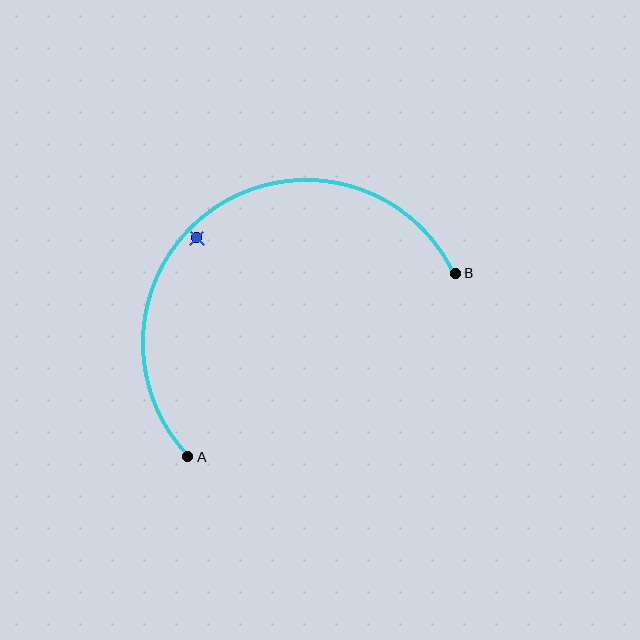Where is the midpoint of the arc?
The arc midpoint is the point on the curve farthest from the straight line joining A and B. It sits above and to the left of that line.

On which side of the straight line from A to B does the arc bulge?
The arc bulges above and to the left of the straight line connecting A and B.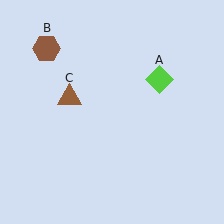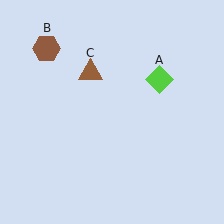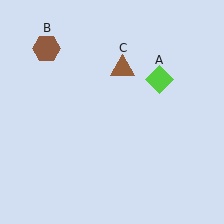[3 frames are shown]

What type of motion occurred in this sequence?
The brown triangle (object C) rotated clockwise around the center of the scene.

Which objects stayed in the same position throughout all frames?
Lime diamond (object A) and brown hexagon (object B) remained stationary.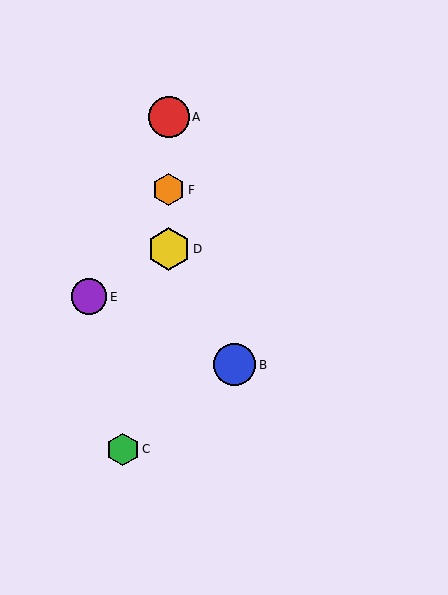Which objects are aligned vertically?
Objects A, D, F are aligned vertically.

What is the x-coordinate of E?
Object E is at x≈89.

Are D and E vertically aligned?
No, D is at x≈169 and E is at x≈89.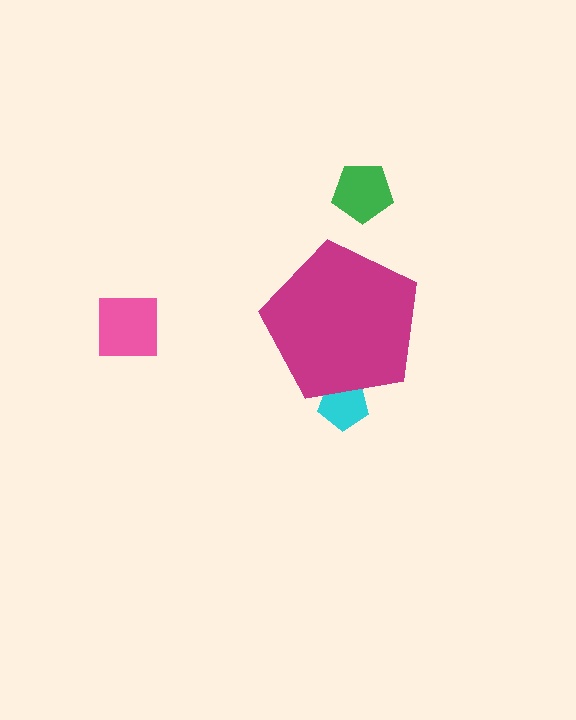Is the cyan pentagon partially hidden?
Yes, the cyan pentagon is partially hidden behind the magenta pentagon.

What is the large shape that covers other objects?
A magenta pentagon.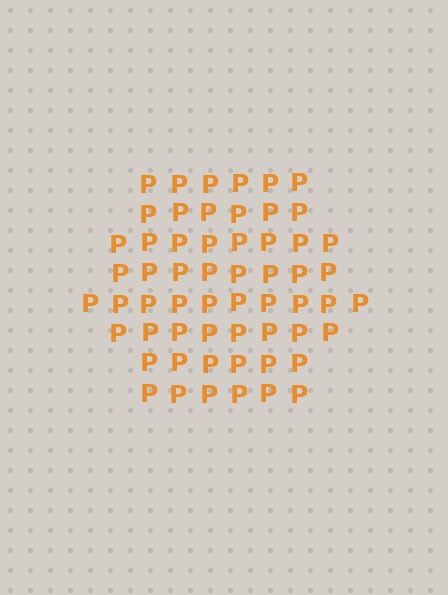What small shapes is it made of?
It is made of small letter P's.